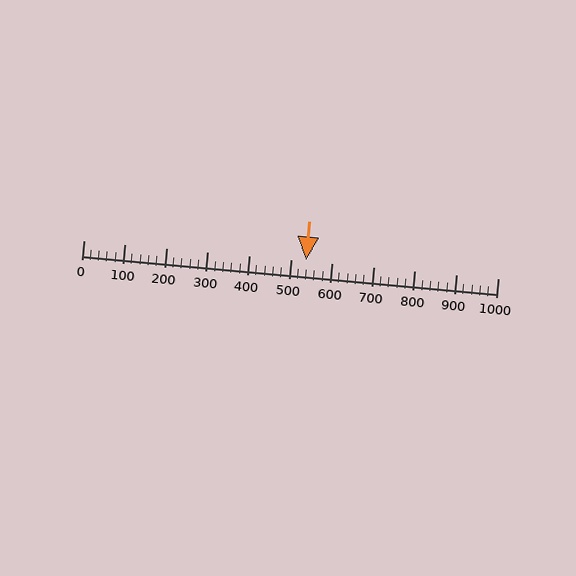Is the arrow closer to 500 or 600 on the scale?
The arrow is closer to 500.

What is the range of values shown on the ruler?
The ruler shows values from 0 to 1000.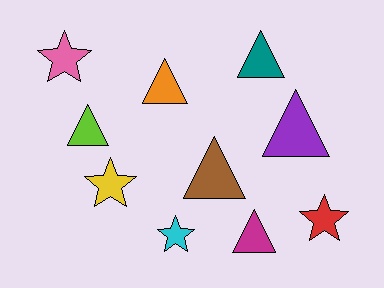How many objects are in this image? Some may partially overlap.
There are 10 objects.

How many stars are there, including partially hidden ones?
There are 4 stars.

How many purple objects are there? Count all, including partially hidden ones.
There is 1 purple object.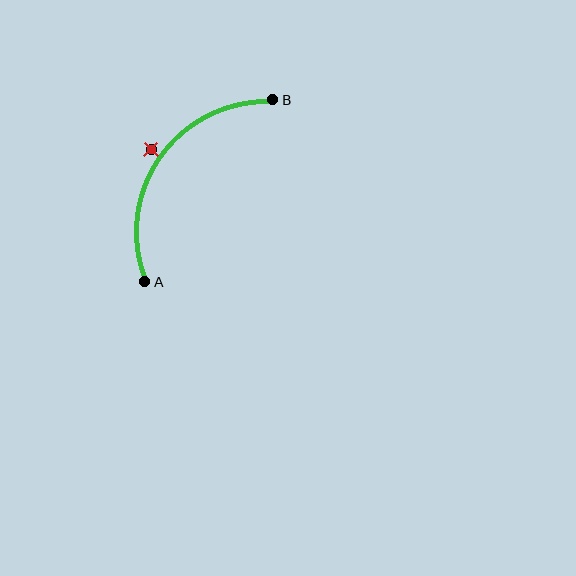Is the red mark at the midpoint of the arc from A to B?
No — the red mark does not lie on the arc at all. It sits slightly outside the curve.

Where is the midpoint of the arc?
The arc midpoint is the point on the curve farthest from the straight line joining A and B. It sits above and to the left of that line.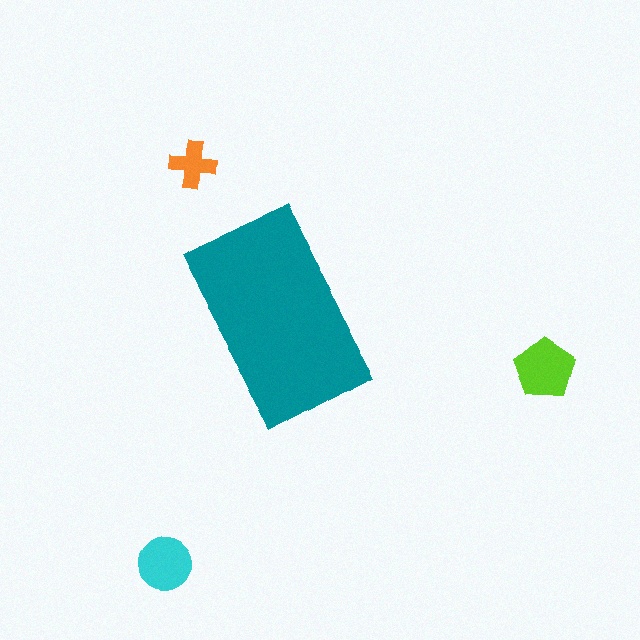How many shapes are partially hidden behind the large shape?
0 shapes are partially hidden.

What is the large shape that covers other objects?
A teal rectangle.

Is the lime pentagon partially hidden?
No, the lime pentagon is fully visible.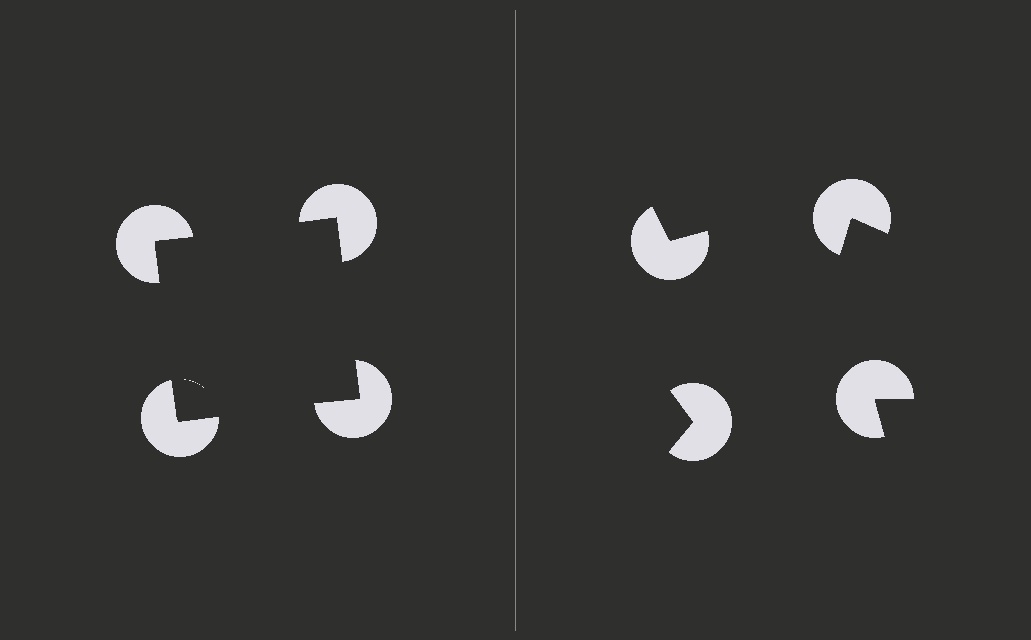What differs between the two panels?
The pac-man discs are positioned identically on both sides; only the wedge orientations differ. On the left they align to a square; on the right they are misaligned.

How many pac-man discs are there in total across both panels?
8 — 4 on each side.